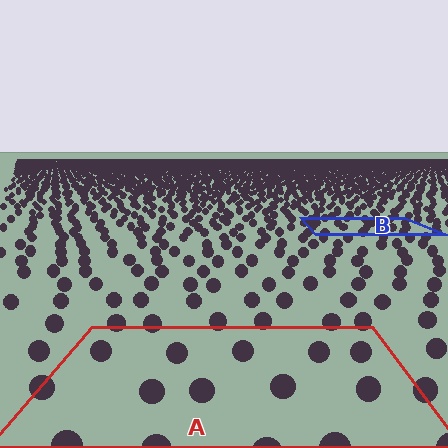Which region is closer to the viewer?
Region A is closer. The texture elements there are larger and more spread out.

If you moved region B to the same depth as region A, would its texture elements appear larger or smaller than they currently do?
They would appear larger. At a closer depth, the same texture elements are projected at a bigger on-screen size.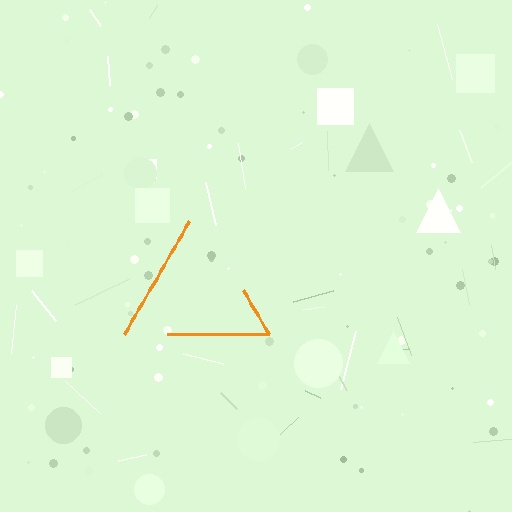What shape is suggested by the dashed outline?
The dashed outline suggests a triangle.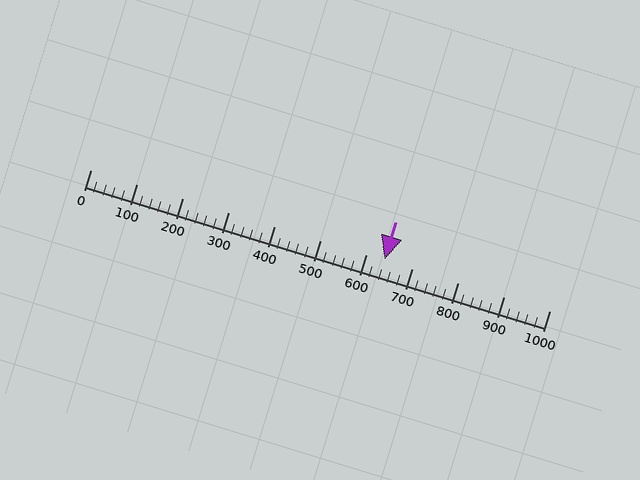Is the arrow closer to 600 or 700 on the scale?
The arrow is closer to 600.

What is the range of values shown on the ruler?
The ruler shows values from 0 to 1000.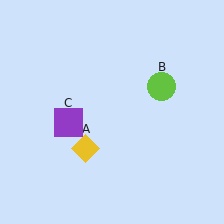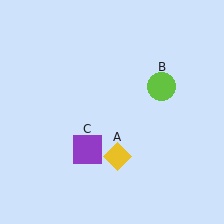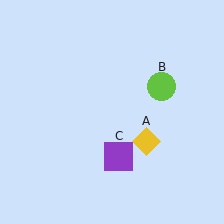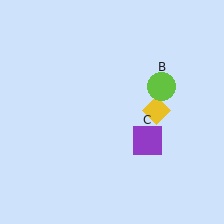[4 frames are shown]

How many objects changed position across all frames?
2 objects changed position: yellow diamond (object A), purple square (object C).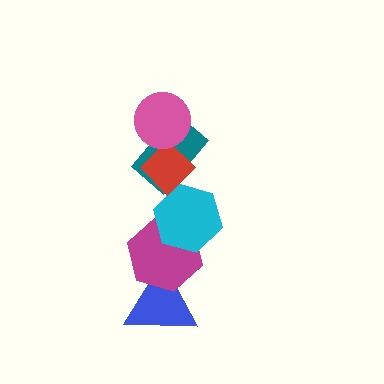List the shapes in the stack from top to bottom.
From top to bottom: the pink circle, the red diamond, the teal rectangle, the cyan hexagon, the magenta hexagon, the blue triangle.